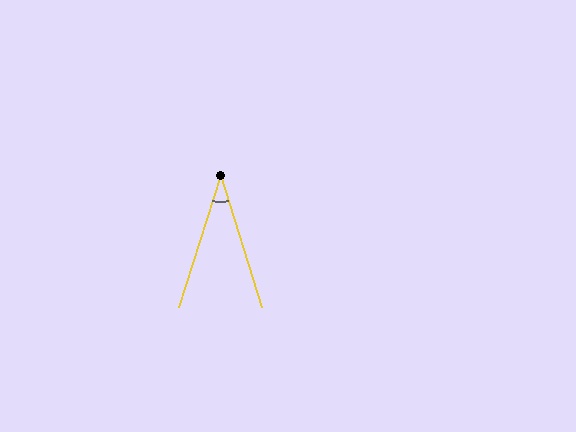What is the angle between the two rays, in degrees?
Approximately 35 degrees.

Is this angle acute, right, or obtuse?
It is acute.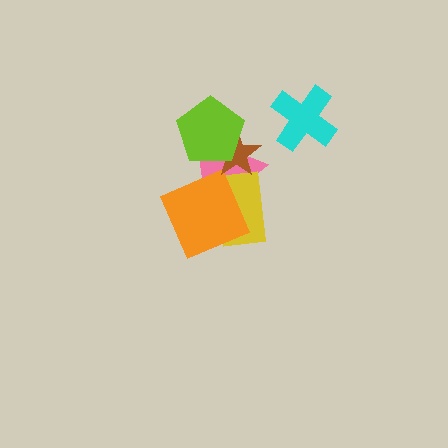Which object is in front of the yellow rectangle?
The orange diamond is in front of the yellow rectangle.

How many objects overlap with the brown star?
2 objects overlap with the brown star.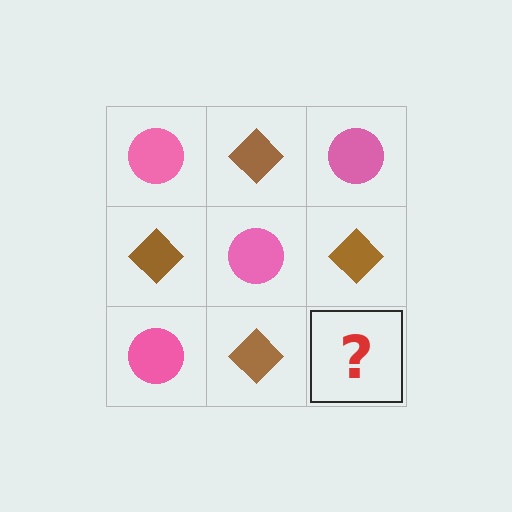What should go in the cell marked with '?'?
The missing cell should contain a pink circle.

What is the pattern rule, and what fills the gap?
The rule is that it alternates pink circle and brown diamond in a checkerboard pattern. The gap should be filled with a pink circle.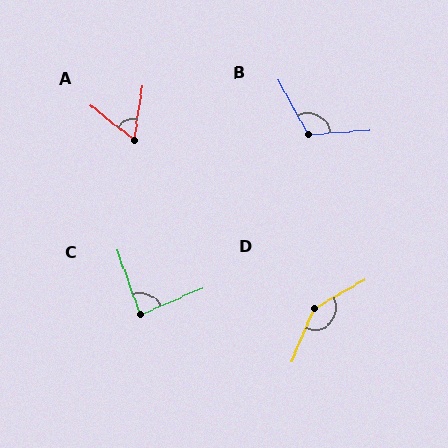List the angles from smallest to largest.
A (60°), C (86°), B (114°), D (143°).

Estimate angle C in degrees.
Approximately 86 degrees.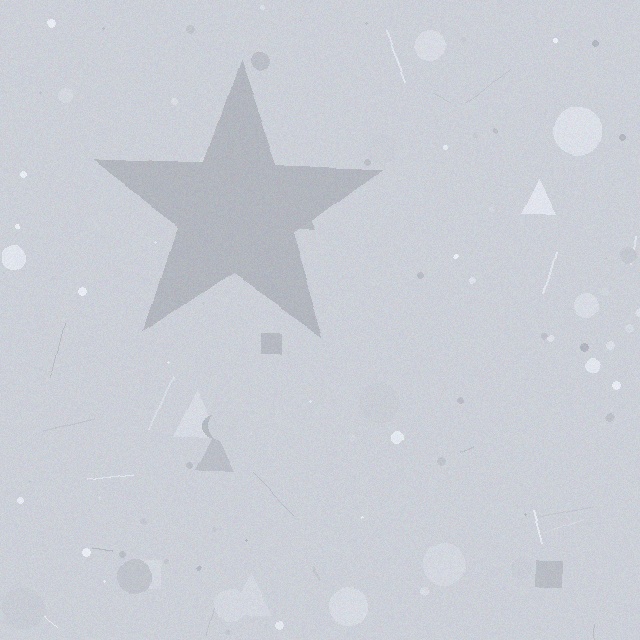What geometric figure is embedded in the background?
A star is embedded in the background.